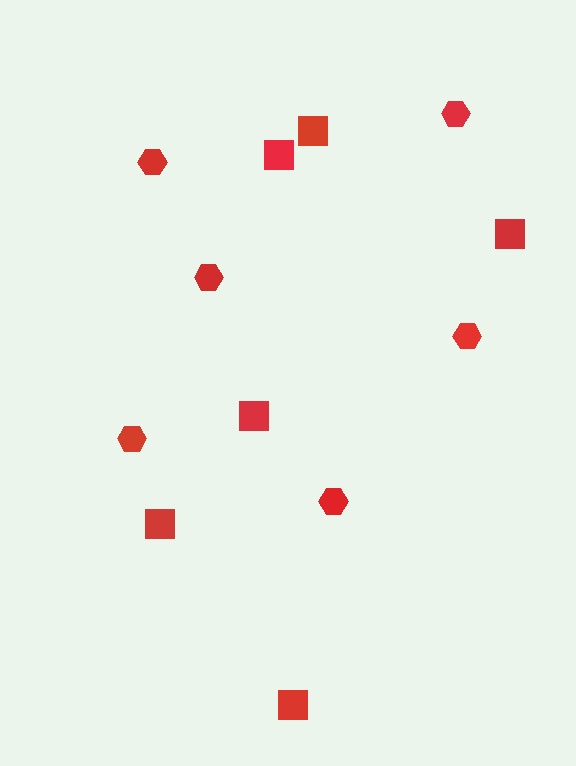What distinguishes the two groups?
There are 2 groups: one group of hexagons (6) and one group of squares (6).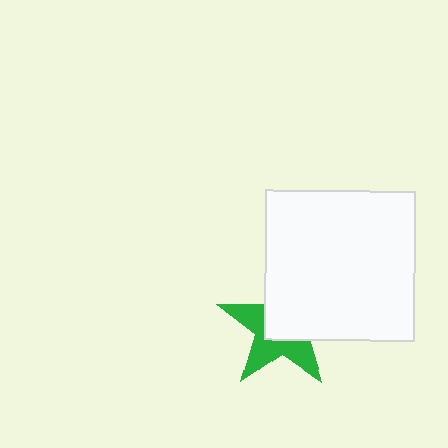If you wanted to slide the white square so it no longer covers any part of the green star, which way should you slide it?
Slide it toward the upper-right — that is the most direct way to separate the two shapes.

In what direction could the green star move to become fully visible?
The green star could move toward the lower-left. That would shift it out from behind the white square entirely.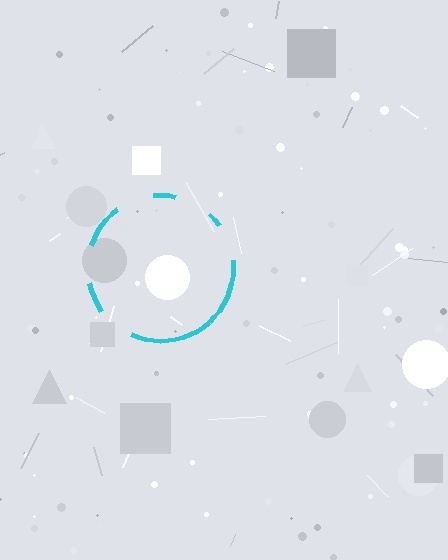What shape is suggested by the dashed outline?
The dashed outline suggests a circle.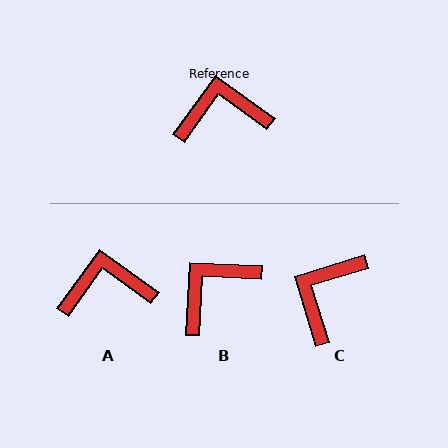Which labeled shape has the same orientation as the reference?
A.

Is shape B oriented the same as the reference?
No, it is off by about 33 degrees.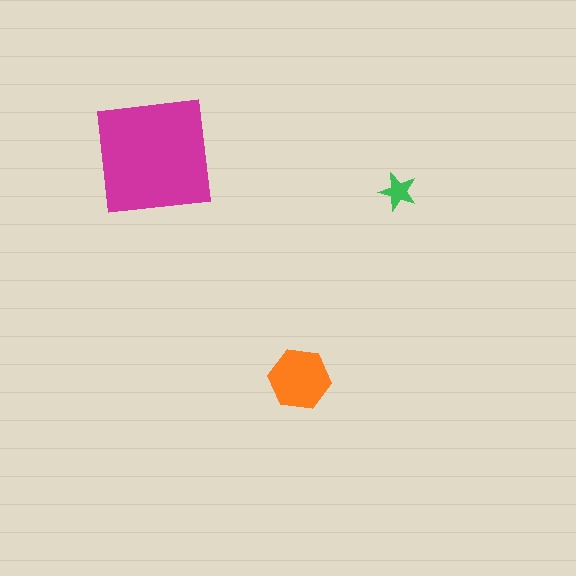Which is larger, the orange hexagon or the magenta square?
The magenta square.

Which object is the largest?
The magenta square.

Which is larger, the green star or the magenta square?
The magenta square.